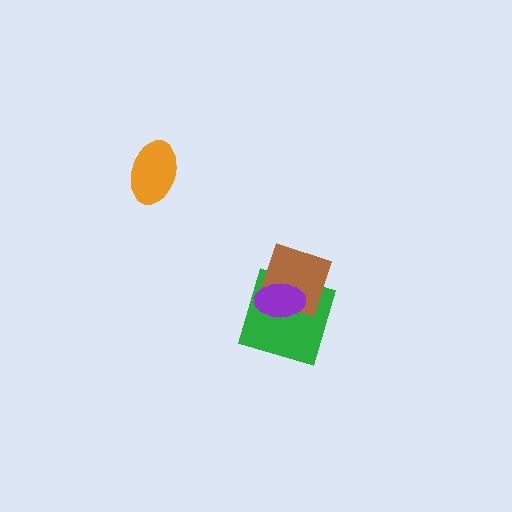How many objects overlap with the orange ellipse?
0 objects overlap with the orange ellipse.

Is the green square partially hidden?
Yes, it is partially covered by another shape.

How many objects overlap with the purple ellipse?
2 objects overlap with the purple ellipse.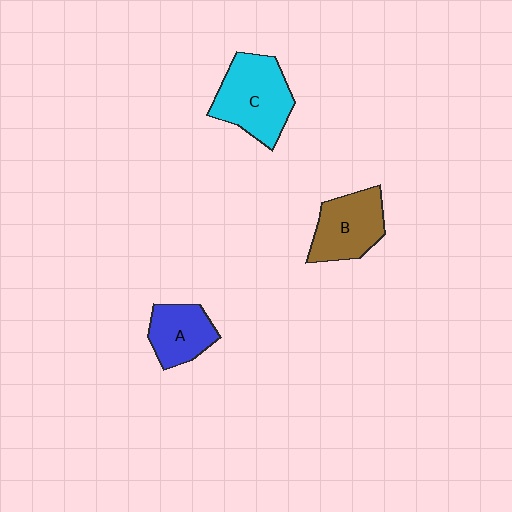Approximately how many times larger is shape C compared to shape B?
Approximately 1.2 times.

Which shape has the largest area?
Shape C (cyan).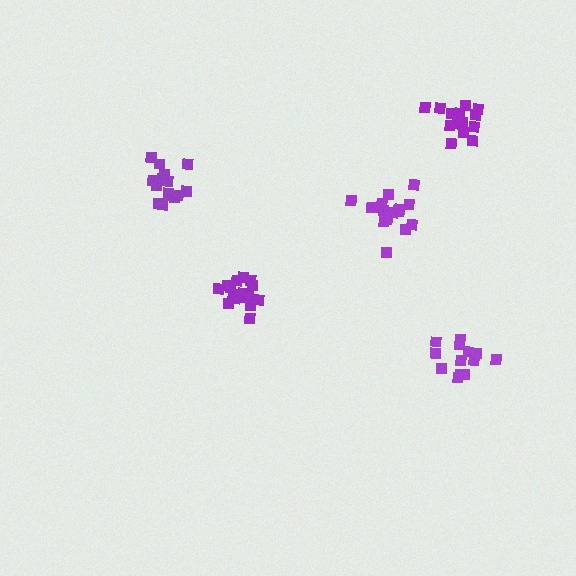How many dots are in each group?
Group 1: 16 dots, Group 2: 16 dots, Group 3: 13 dots, Group 4: 16 dots, Group 5: 15 dots (76 total).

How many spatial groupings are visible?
There are 5 spatial groupings.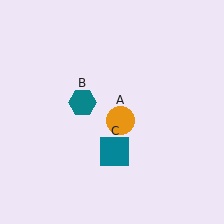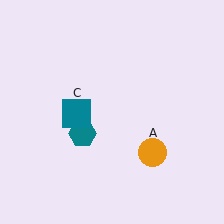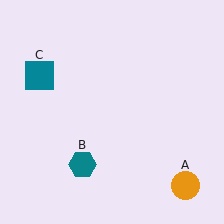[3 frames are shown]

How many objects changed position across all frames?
3 objects changed position: orange circle (object A), teal hexagon (object B), teal square (object C).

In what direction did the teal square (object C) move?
The teal square (object C) moved up and to the left.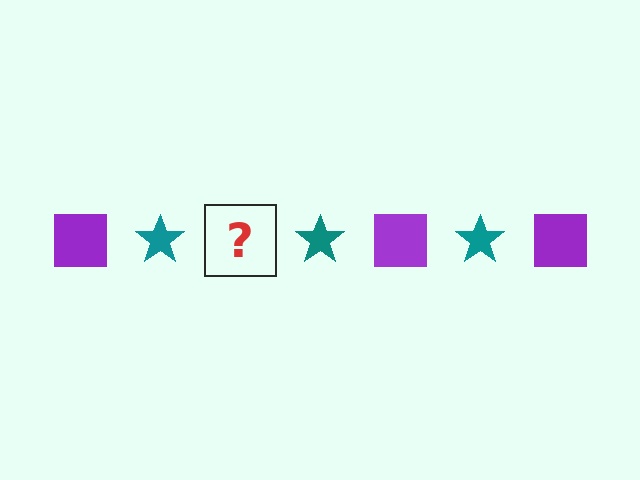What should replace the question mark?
The question mark should be replaced with a purple square.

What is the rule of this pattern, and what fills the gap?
The rule is that the pattern alternates between purple square and teal star. The gap should be filled with a purple square.